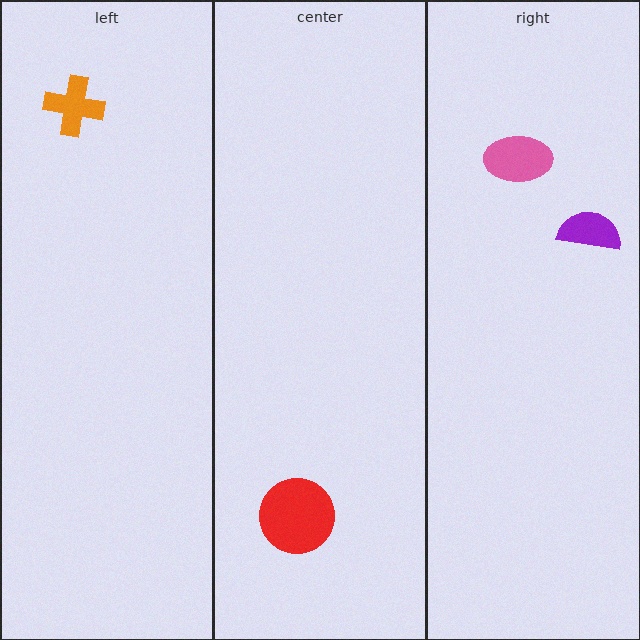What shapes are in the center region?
The red circle.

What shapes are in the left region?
The orange cross.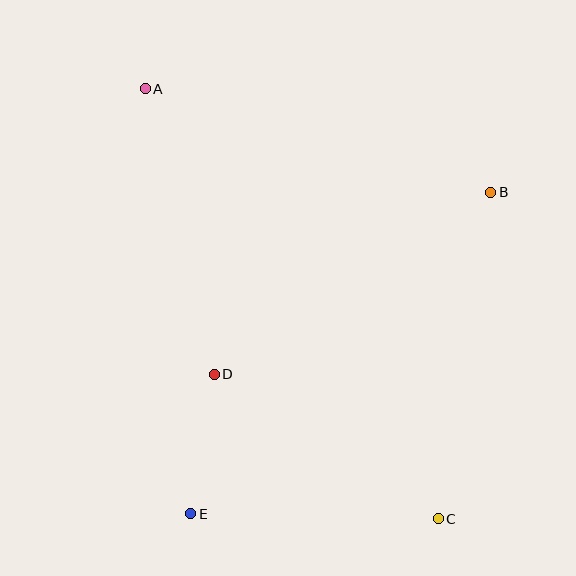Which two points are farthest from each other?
Points A and C are farthest from each other.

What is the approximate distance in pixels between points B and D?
The distance between B and D is approximately 331 pixels.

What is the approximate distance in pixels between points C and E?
The distance between C and E is approximately 247 pixels.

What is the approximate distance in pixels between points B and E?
The distance between B and E is approximately 439 pixels.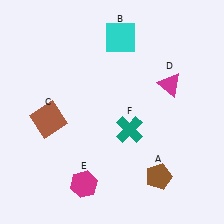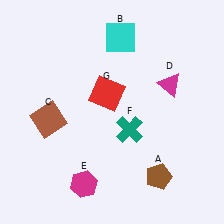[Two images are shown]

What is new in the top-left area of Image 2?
A red square (G) was added in the top-left area of Image 2.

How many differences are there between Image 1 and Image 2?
There is 1 difference between the two images.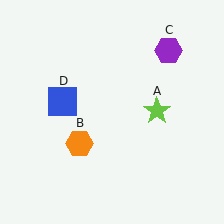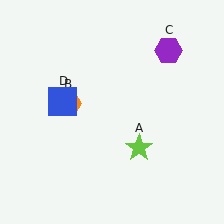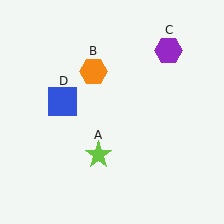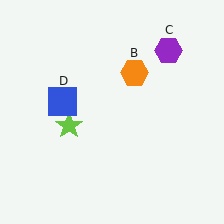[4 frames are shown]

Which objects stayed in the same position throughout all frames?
Purple hexagon (object C) and blue square (object D) remained stationary.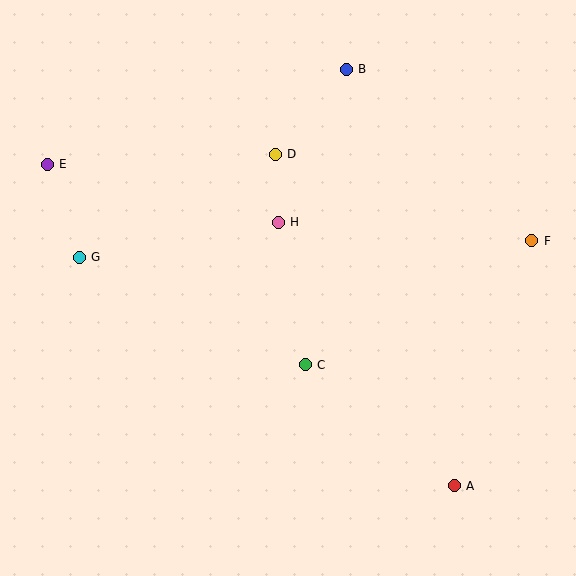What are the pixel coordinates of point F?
Point F is at (532, 241).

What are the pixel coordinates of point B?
Point B is at (346, 69).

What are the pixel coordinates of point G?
Point G is at (79, 257).